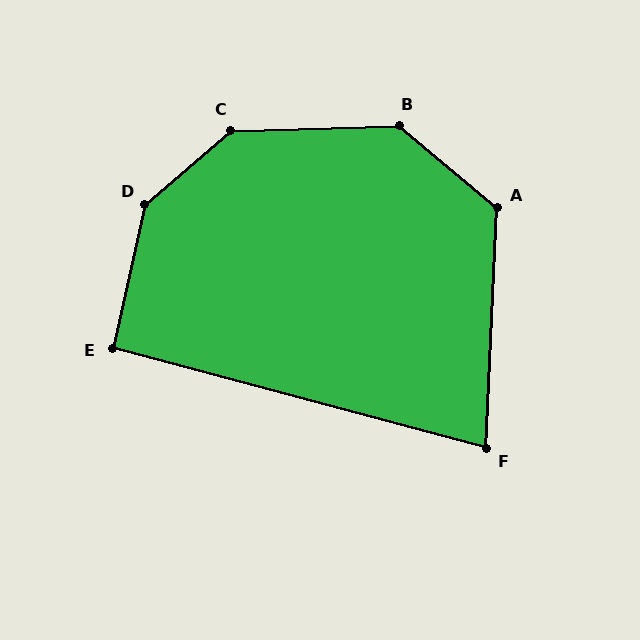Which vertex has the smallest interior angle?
F, at approximately 78 degrees.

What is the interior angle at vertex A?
Approximately 127 degrees (obtuse).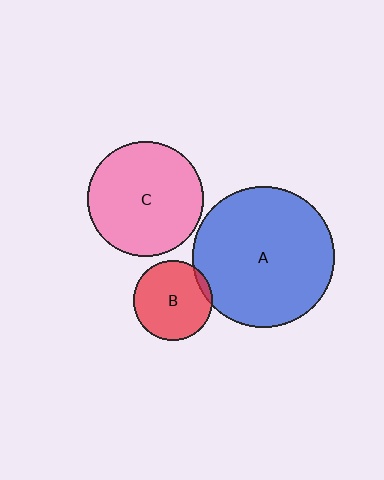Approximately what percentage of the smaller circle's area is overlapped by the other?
Approximately 5%.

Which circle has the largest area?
Circle A (blue).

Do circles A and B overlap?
Yes.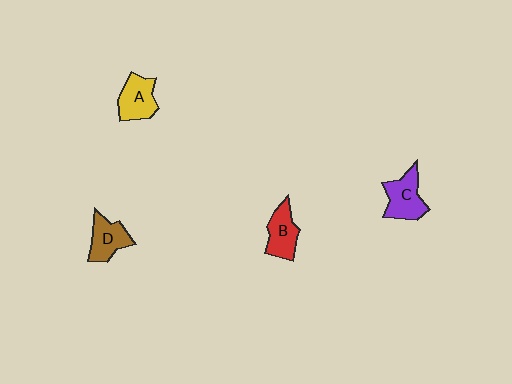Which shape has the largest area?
Shape C (purple).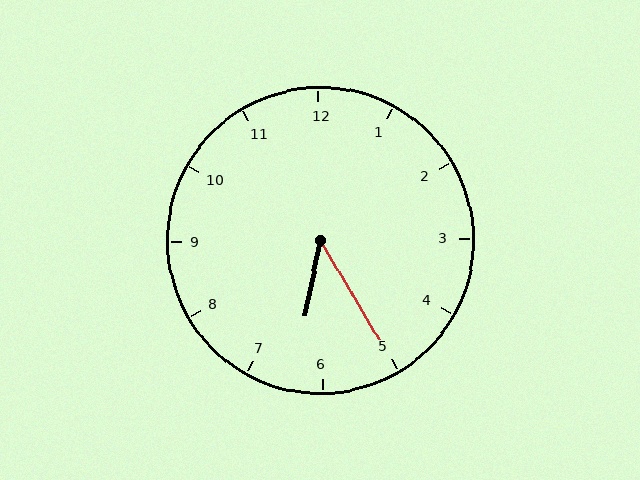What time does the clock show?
6:25.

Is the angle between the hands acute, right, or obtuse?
It is acute.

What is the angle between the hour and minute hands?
Approximately 42 degrees.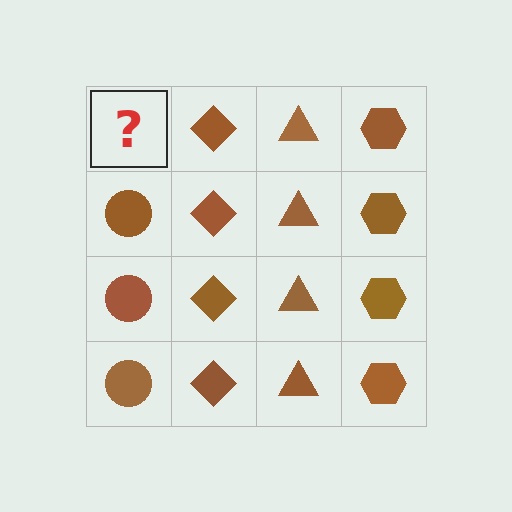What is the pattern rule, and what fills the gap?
The rule is that each column has a consistent shape. The gap should be filled with a brown circle.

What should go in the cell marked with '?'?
The missing cell should contain a brown circle.